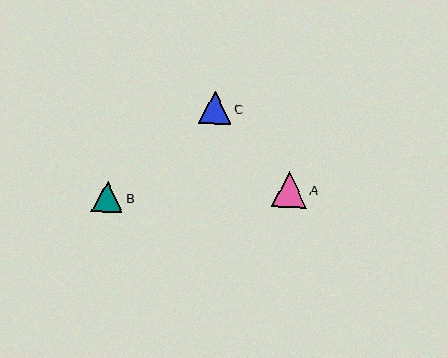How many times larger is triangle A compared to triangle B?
Triangle A is approximately 1.1 times the size of triangle B.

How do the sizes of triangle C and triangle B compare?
Triangle C and triangle B are approximately the same size.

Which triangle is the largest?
Triangle A is the largest with a size of approximately 35 pixels.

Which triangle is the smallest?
Triangle B is the smallest with a size of approximately 31 pixels.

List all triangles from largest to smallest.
From largest to smallest: A, C, B.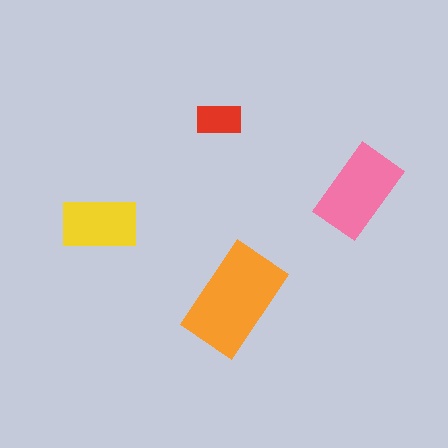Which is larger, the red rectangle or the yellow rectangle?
The yellow one.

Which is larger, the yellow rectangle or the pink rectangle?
The pink one.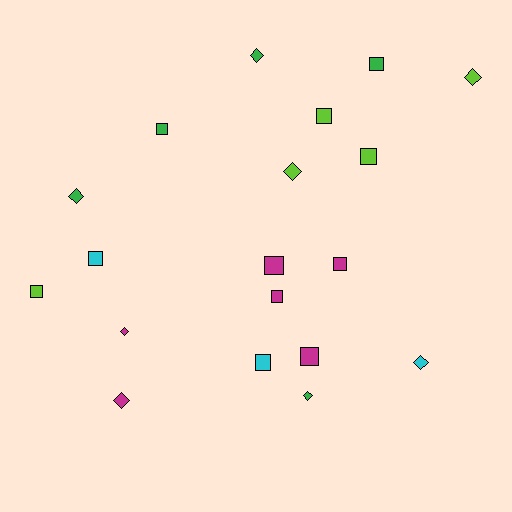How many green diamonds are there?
There are 3 green diamonds.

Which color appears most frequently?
Magenta, with 6 objects.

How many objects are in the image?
There are 19 objects.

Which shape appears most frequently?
Square, with 11 objects.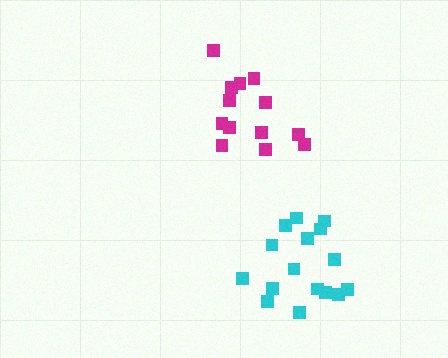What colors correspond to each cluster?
The clusters are colored: cyan, magenta.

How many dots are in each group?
Group 1: 16 dots, Group 2: 13 dots (29 total).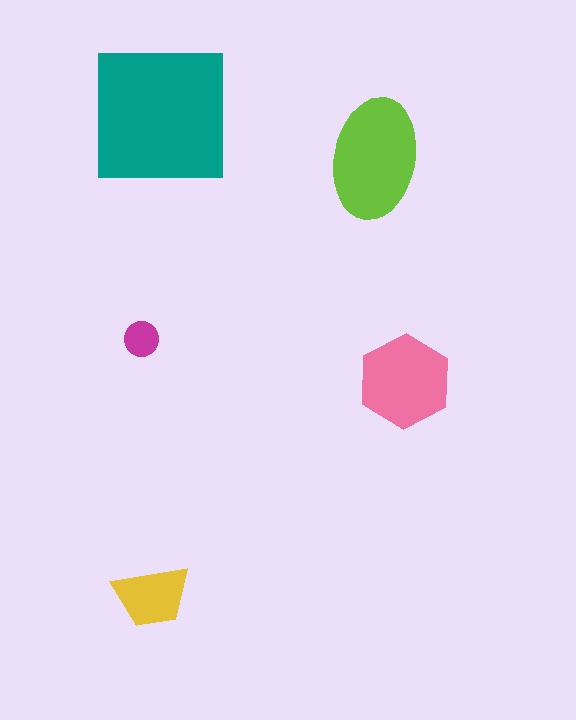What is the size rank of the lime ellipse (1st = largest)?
2nd.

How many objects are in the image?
There are 5 objects in the image.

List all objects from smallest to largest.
The magenta circle, the yellow trapezoid, the pink hexagon, the lime ellipse, the teal square.